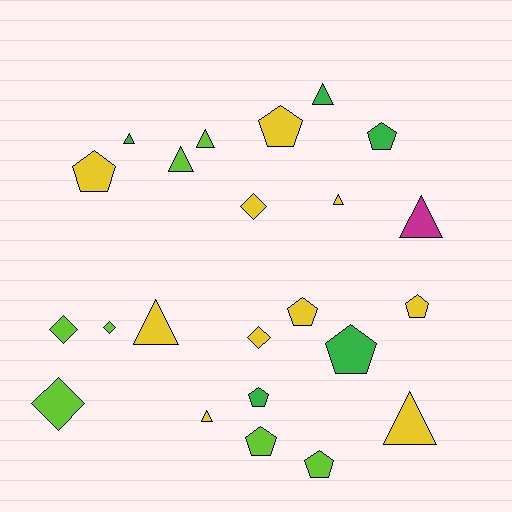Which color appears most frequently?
Yellow, with 10 objects.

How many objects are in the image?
There are 23 objects.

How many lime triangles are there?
There are 2 lime triangles.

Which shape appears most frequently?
Triangle, with 9 objects.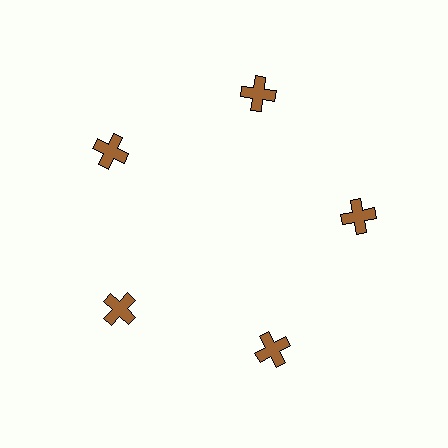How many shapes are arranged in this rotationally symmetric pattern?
There are 5 shapes, arranged in 5 groups of 1.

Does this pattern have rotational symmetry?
Yes, this pattern has 5-fold rotational symmetry. It looks the same after rotating 72 degrees around the center.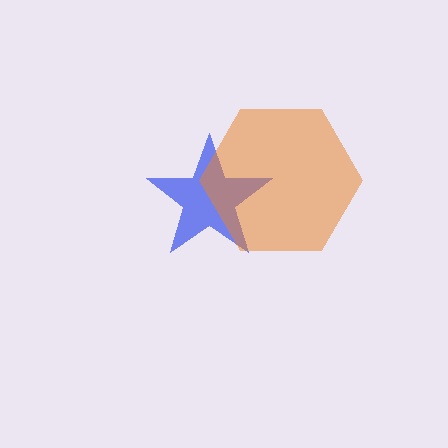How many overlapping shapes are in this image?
There are 2 overlapping shapes in the image.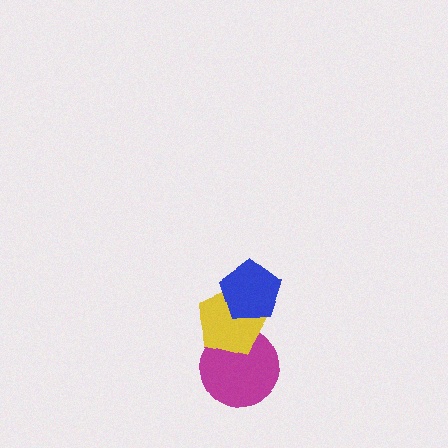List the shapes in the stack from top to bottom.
From top to bottom: the blue pentagon, the yellow pentagon, the magenta circle.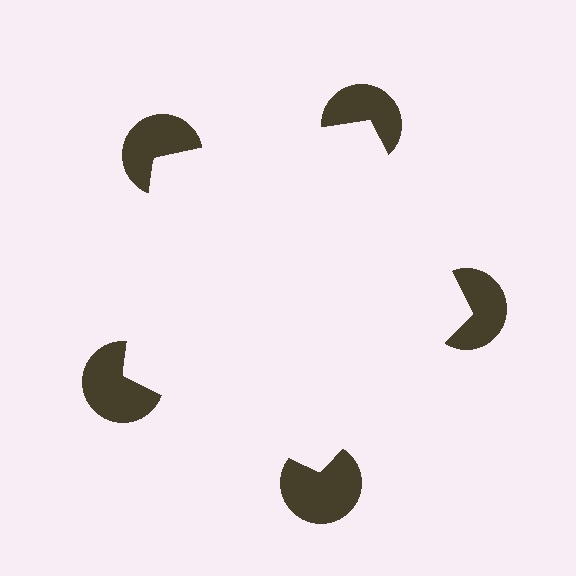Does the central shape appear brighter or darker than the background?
It typically appears slightly brighter than the background, even though no actual brightness change is drawn.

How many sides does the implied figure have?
5 sides.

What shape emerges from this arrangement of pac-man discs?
An illusory pentagon — its edges are inferred from the aligned wedge cuts in the pac-man discs, not physically drawn.